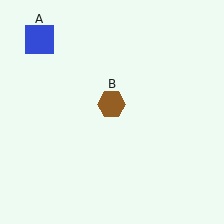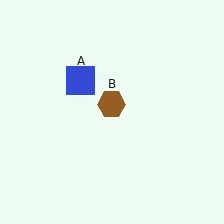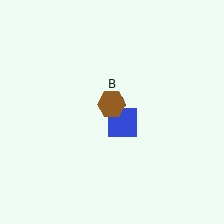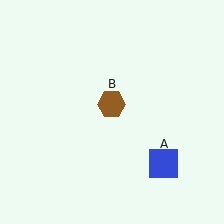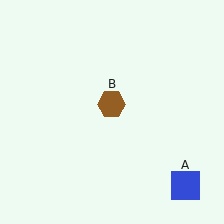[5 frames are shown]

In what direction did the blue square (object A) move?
The blue square (object A) moved down and to the right.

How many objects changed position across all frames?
1 object changed position: blue square (object A).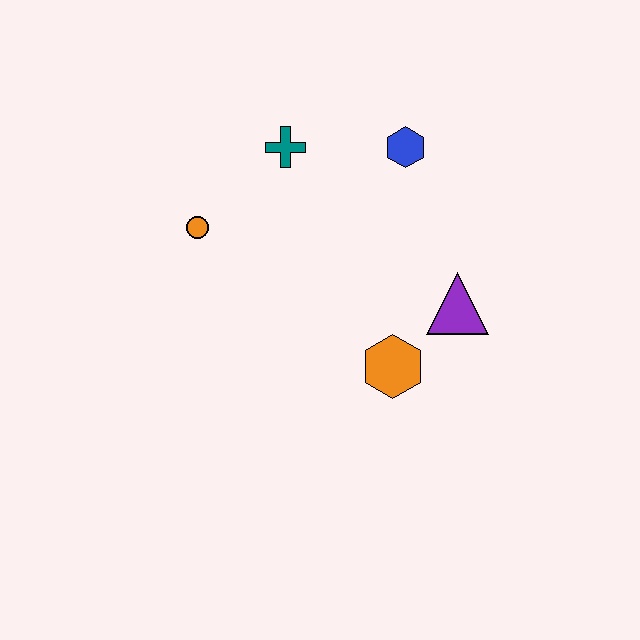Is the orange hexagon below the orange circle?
Yes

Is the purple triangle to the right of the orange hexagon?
Yes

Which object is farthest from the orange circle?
The purple triangle is farthest from the orange circle.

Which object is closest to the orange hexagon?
The purple triangle is closest to the orange hexagon.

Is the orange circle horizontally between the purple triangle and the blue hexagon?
No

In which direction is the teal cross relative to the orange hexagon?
The teal cross is above the orange hexagon.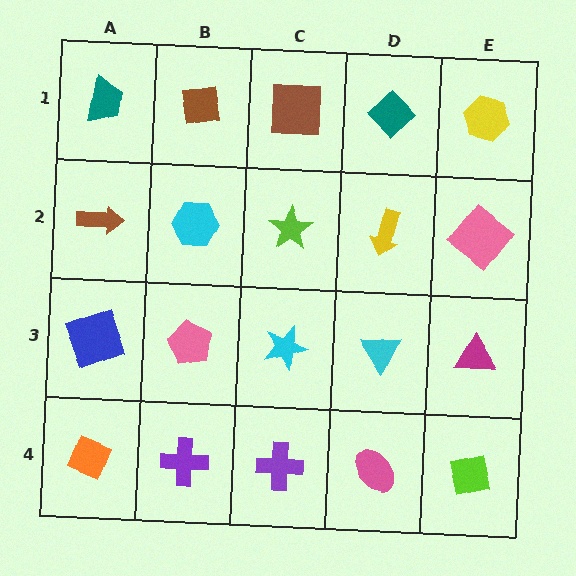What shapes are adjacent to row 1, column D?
A yellow arrow (row 2, column D), a brown square (row 1, column C), a yellow hexagon (row 1, column E).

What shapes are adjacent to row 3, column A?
A brown arrow (row 2, column A), an orange diamond (row 4, column A), a pink pentagon (row 3, column B).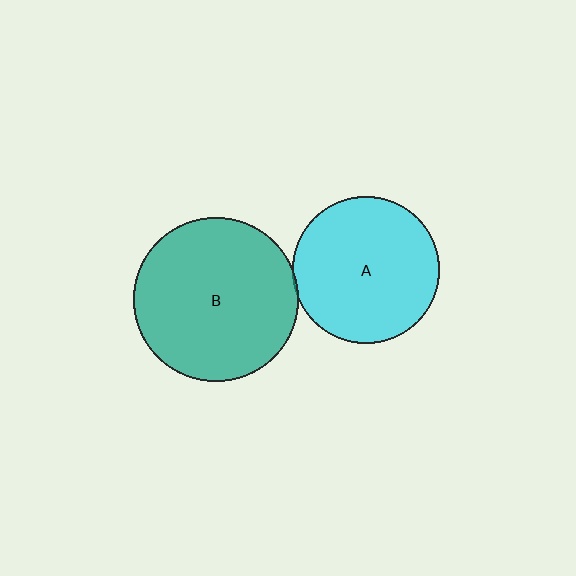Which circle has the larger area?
Circle B (teal).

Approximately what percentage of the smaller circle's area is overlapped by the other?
Approximately 5%.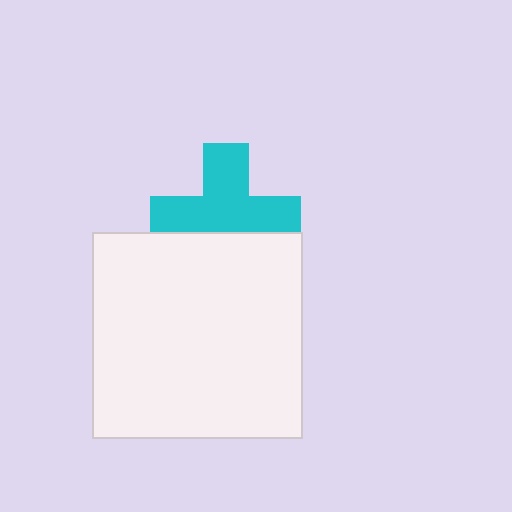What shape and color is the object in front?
The object in front is a white rectangle.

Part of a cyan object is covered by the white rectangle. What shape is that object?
It is a cross.